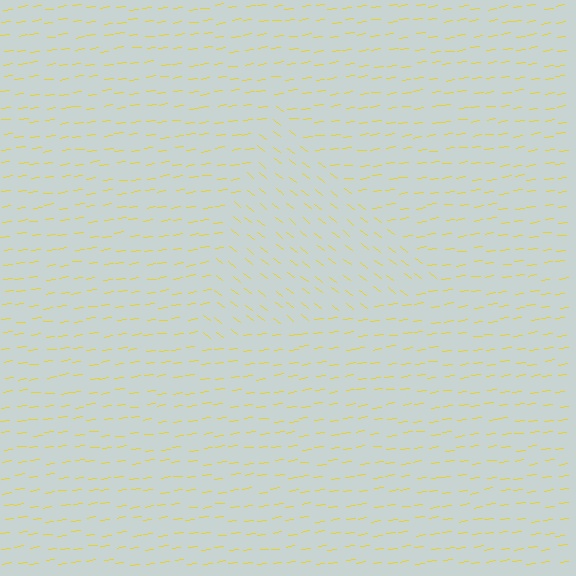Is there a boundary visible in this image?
Yes, there is a texture boundary formed by a change in line orientation.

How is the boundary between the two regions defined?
The boundary is defined purely by a change in line orientation (approximately 45 degrees difference). All lines are the same color and thickness.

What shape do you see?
I see a triangle.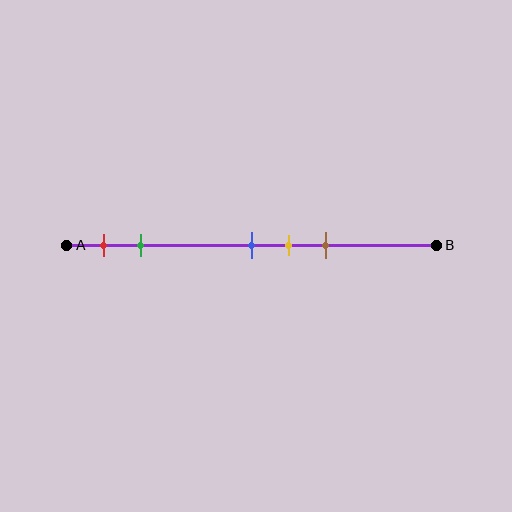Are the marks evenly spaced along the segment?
No, the marks are not evenly spaced.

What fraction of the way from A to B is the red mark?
The red mark is approximately 10% (0.1) of the way from A to B.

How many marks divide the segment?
There are 5 marks dividing the segment.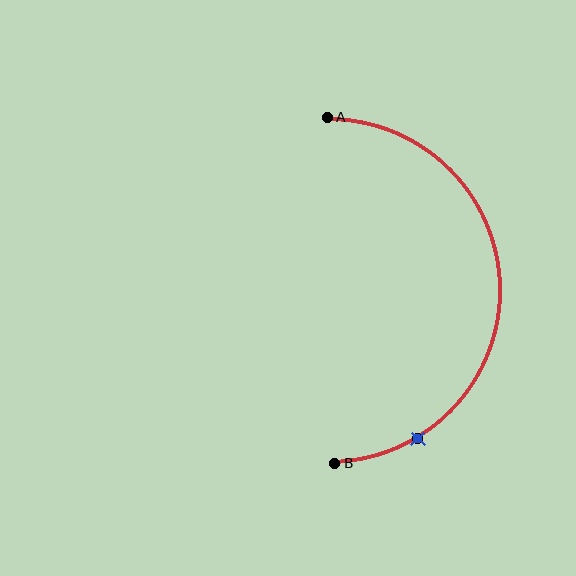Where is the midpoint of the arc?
The arc midpoint is the point on the curve farthest from the straight line joining A and B. It sits to the right of that line.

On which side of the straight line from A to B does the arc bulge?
The arc bulges to the right of the straight line connecting A and B.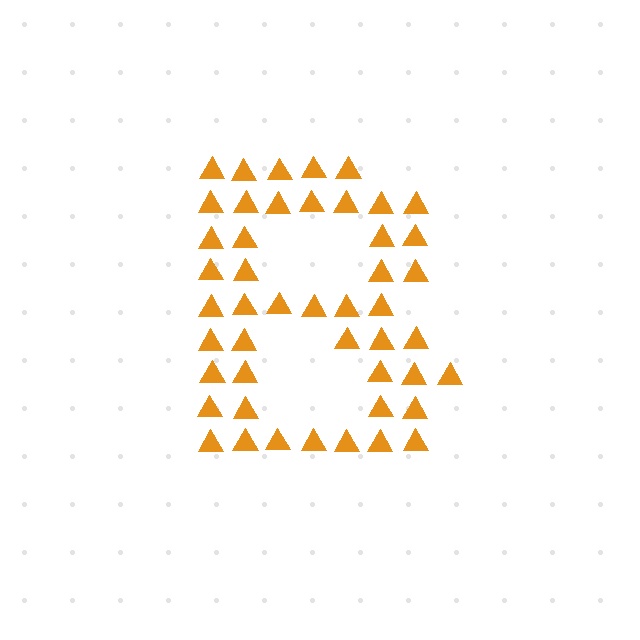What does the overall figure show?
The overall figure shows the letter B.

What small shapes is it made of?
It is made of small triangles.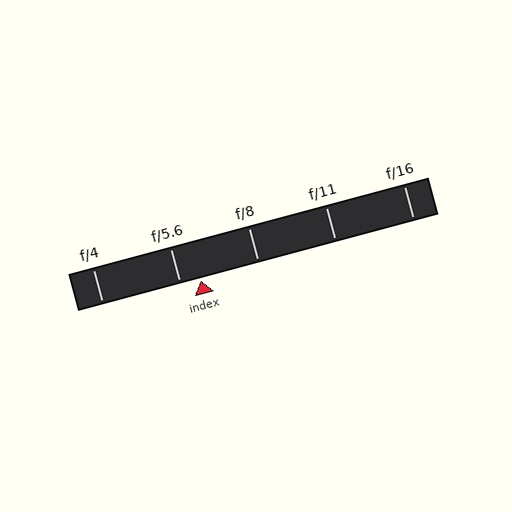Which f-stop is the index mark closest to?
The index mark is closest to f/5.6.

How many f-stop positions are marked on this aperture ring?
There are 5 f-stop positions marked.